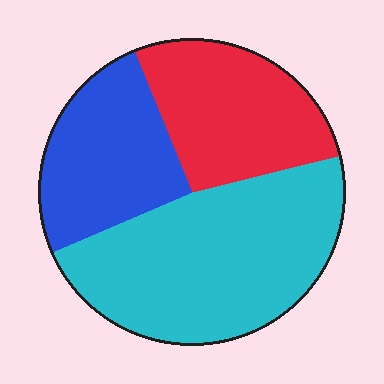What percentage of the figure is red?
Red takes up about one quarter (1/4) of the figure.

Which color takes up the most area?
Cyan, at roughly 45%.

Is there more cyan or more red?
Cyan.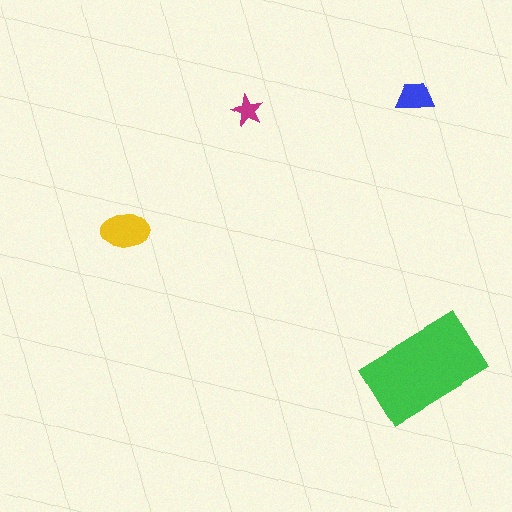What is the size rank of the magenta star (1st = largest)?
4th.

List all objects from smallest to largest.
The magenta star, the blue trapezoid, the yellow ellipse, the green rectangle.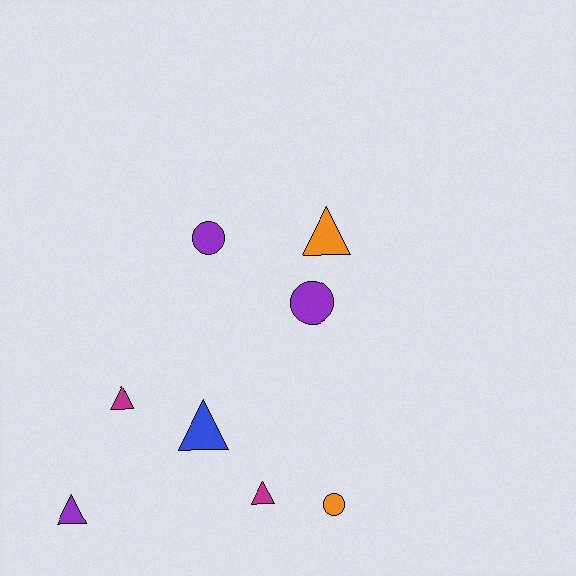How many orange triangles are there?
There is 1 orange triangle.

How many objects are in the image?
There are 8 objects.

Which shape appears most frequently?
Triangle, with 5 objects.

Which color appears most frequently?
Purple, with 3 objects.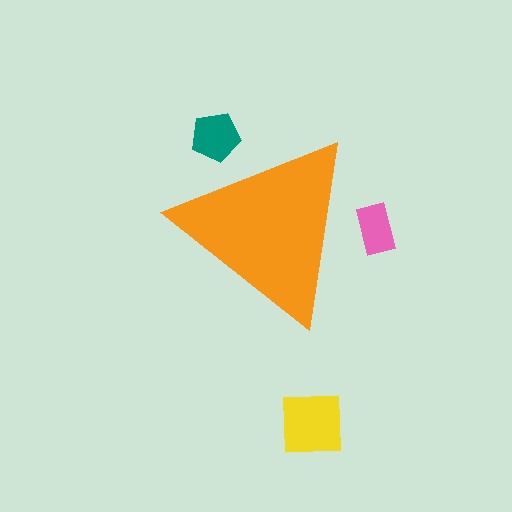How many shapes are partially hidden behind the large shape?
2 shapes are partially hidden.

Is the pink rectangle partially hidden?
Yes, the pink rectangle is partially hidden behind the orange triangle.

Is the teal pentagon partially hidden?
Yes, the teal pentagon is partially hidden behind the orange triangle.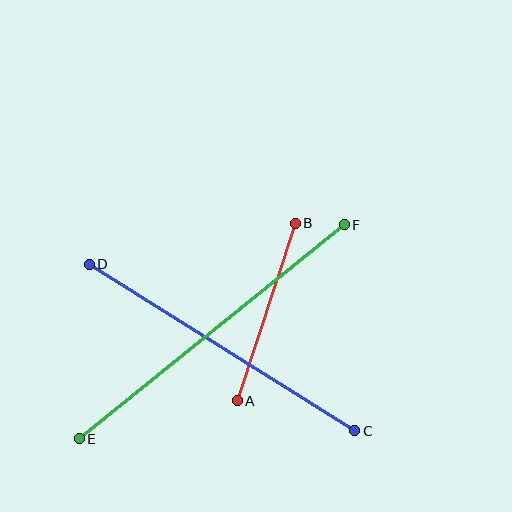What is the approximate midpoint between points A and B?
The midpoint is at approximately (266, 312) pixels.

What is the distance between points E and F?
The distance is approximately 340 pixels.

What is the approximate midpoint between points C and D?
The midpoint is at approximately (222, 348) pixels.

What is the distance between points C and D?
The distance is approximately 313 pixels.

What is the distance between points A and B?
The distance is approximately 187 pixels.